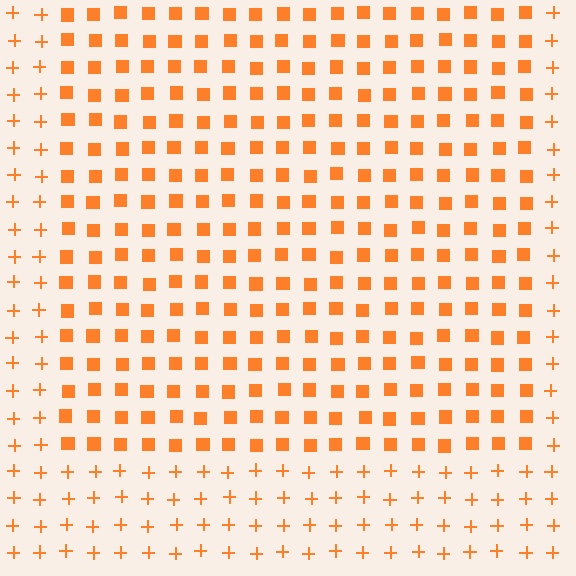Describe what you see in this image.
The image is filled with small orange elements arranged in a uniform grid. A rectangle-shaped region contains squares, while the surrounding area contains plus signs. The boundary is defined purely by the change in element shape.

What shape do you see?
I see a rectangle.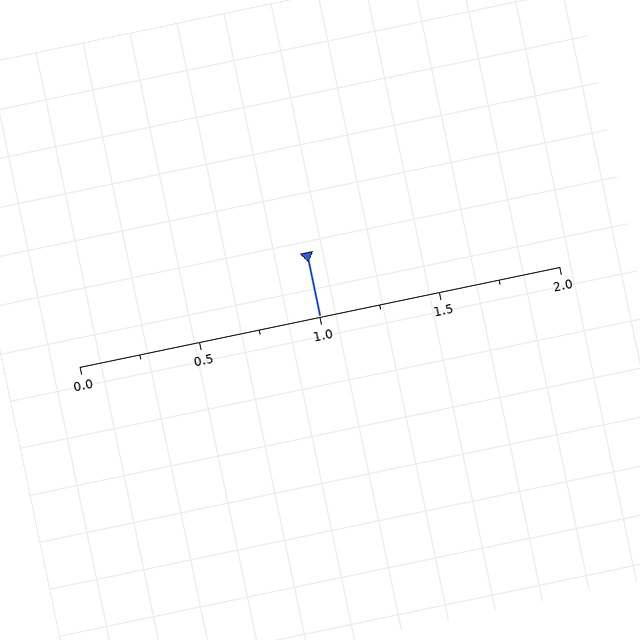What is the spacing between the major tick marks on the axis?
The major ticks are spaced 0.5 apart.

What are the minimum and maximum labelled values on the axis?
The axis runs from 0.0 to 2.0.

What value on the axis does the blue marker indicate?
The marker indicates approximately 1.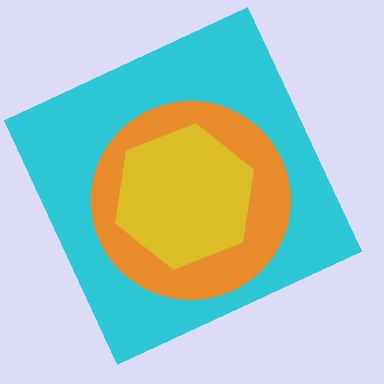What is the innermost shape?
The yellow hexagon.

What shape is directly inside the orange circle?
The yellow hexagon.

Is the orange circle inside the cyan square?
Yes.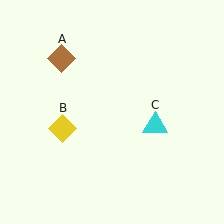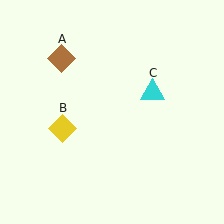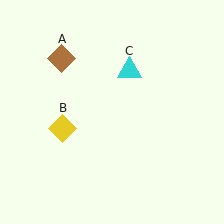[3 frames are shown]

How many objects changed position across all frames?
1 object changed position: cyan triangle (object C).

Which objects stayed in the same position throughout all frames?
Brown diamond (object A) and yellow diamond (object B) remained stationary.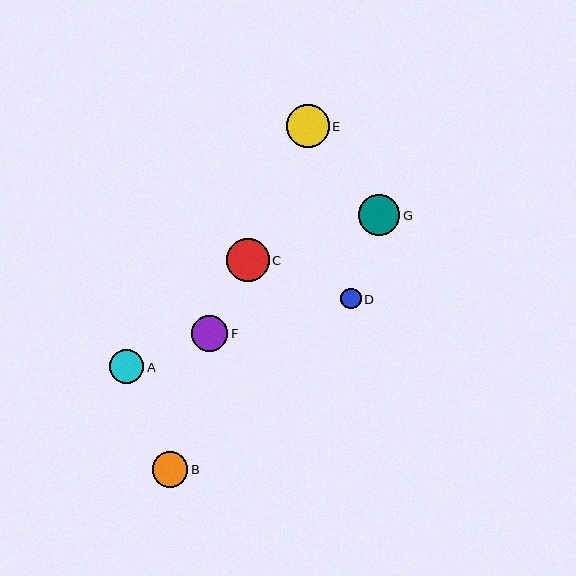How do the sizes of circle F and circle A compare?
Circle F and circle A are approximately the same size.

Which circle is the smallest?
Circle D is the smallest with a size of approximately 21 pixels.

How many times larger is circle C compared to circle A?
Circle C is approximately 1.3 times the size of circle A.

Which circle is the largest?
Circle C is the largest with a size of approximately 43 pixels.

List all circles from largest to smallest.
From largest to smallest: C, E, G, F, B, A, D.